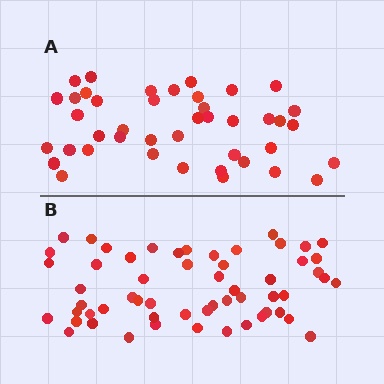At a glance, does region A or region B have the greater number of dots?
Region B (the bottom region) has more dots.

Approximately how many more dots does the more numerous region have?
Region B has approximately 15 more dots than region A.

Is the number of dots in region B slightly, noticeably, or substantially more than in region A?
Region B has noticeably more, but not dramatically so. The ratio is roughly 1.4 to 1.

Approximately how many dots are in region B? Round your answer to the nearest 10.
About 60 dots. (The exact count is 57, which rounds to 60.)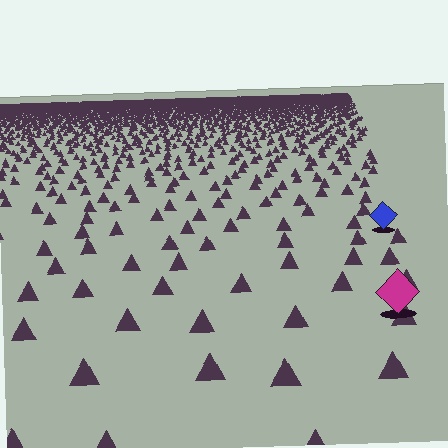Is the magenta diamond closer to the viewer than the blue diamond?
Yes. The magenta diamond is closer — you can tell from the texture gradient: the ground texture is coarser near it.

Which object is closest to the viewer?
The magenta diamond is closest. The texture marks near it are larger and more spread out.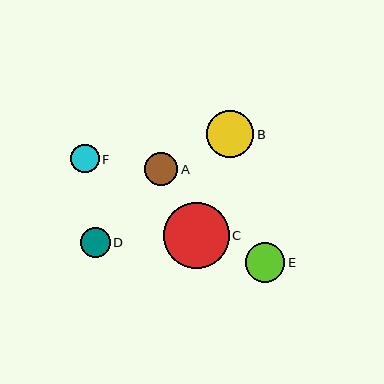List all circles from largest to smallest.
From largest to smallest: C, B, E, A, D, F.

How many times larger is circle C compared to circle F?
Circle C is approximately 2.3 times the size of circle F.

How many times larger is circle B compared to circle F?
Circle B is approximately 1.7 times the size of circle F.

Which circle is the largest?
Circle C is the largest with a size of approximately 66 pixels.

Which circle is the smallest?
Circle F is the smallest with a size of approximately 28 pixels.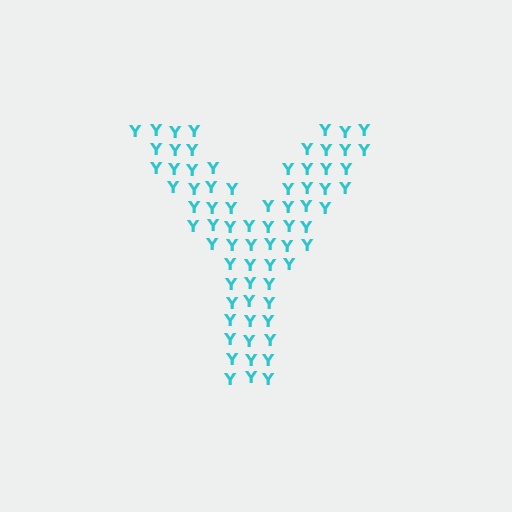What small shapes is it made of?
It is made of small letter Y's.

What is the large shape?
The large shape is the letter Y.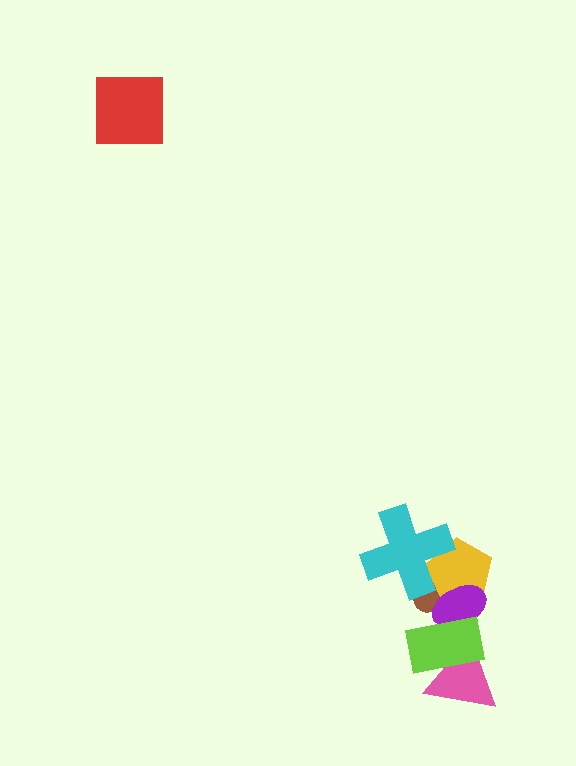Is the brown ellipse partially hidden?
Yes, it is partially covered by another shape.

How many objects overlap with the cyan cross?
2 objects overlap with the cyan cross.